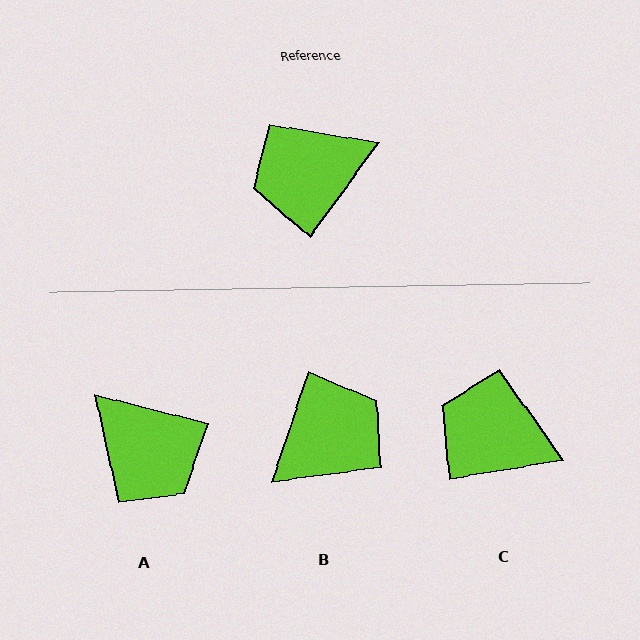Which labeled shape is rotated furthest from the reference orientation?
B, about 163 degrees away.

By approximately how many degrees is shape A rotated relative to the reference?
Approximately 112 degrees counter-clockwise.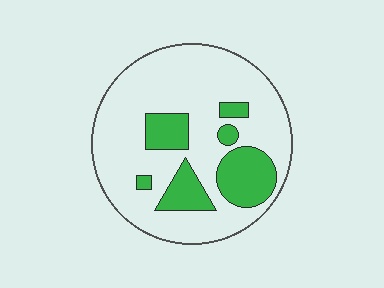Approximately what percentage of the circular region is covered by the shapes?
Approximately 25%.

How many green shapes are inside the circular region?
6.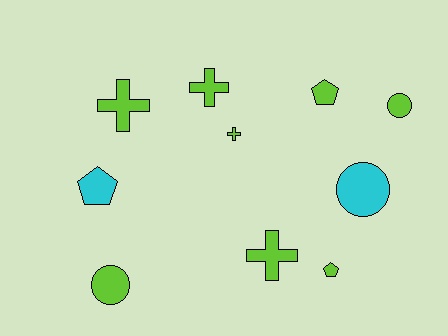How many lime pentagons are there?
There are 2 lime pentagons.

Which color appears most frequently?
Lime, with 8 objects.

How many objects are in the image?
There are 10 objects.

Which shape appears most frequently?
Cross, with 4 objects.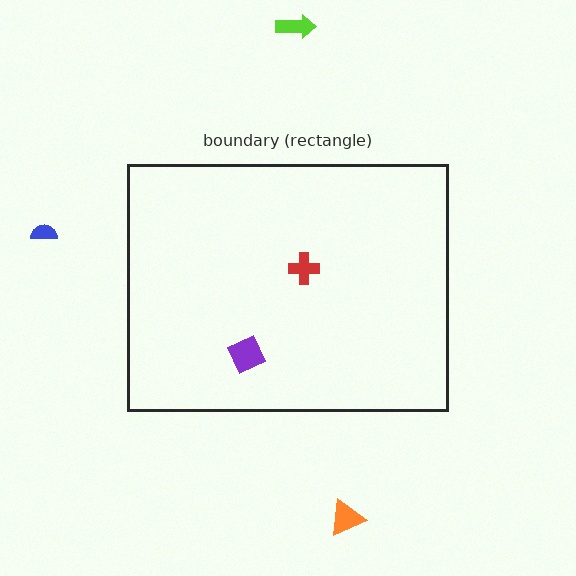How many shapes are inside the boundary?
2 inside, 3 outside.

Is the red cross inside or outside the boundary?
Inside.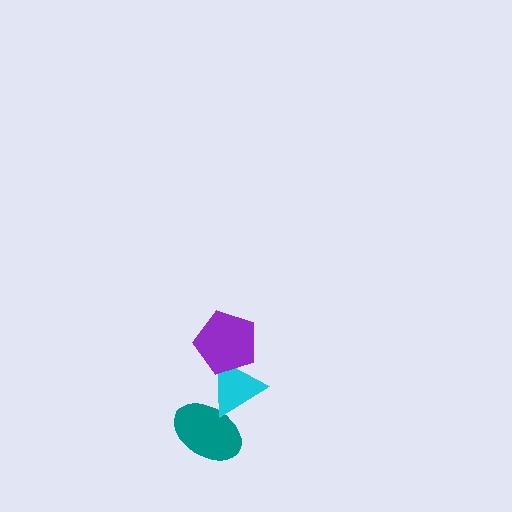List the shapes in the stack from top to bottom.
From top to bottom: the purple pentagon, the cyan triangle, the teal ellipse.